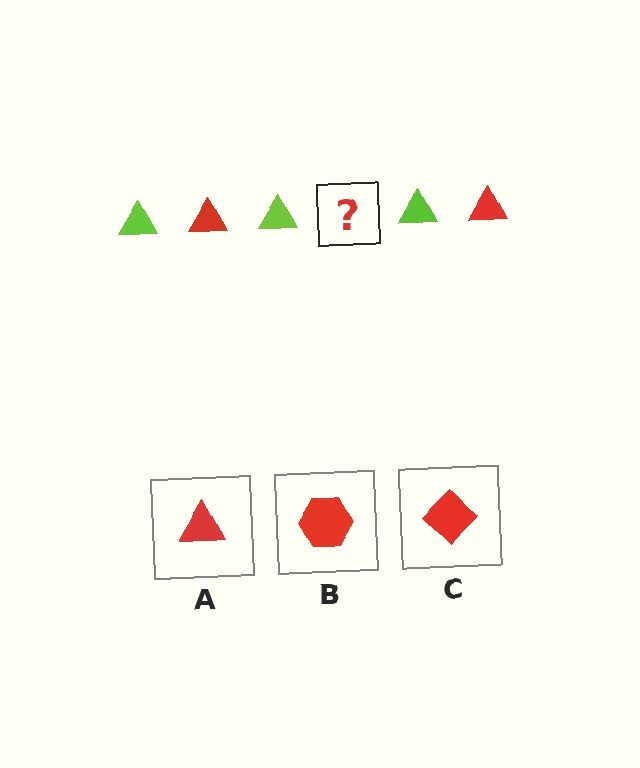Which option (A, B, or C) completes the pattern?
A.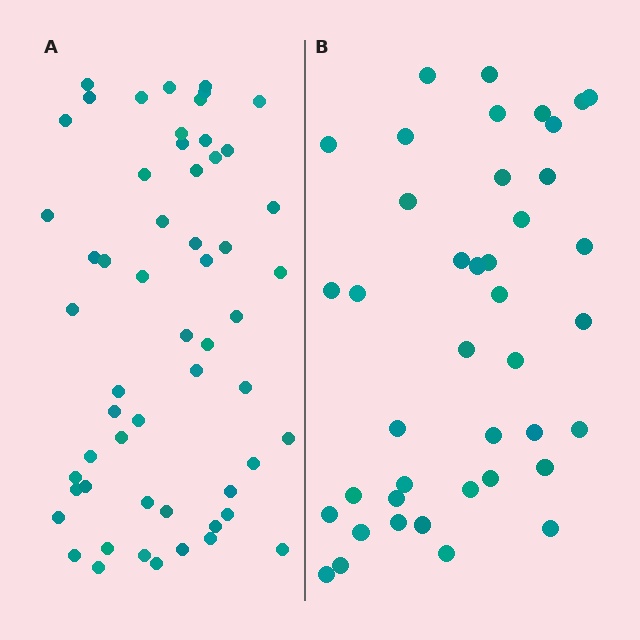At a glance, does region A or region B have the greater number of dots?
Region A (the left region) has more dots.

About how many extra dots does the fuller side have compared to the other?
Region A has approximately 15 more dots than region B.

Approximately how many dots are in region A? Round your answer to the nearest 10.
About 60 dots. (The exact count is 56, which rounds to 60.)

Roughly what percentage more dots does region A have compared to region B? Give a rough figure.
About 35% more.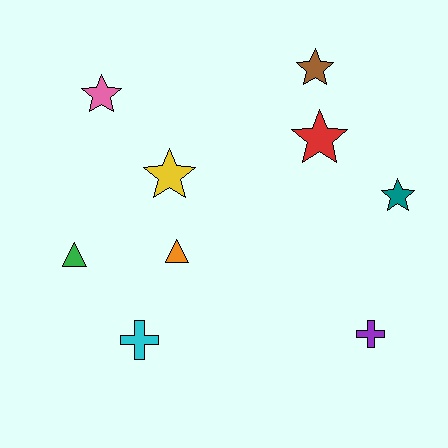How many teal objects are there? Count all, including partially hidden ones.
There is 1 teal object.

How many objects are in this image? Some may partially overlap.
There are 9 objects.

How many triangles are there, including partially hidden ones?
There are 2 triangles.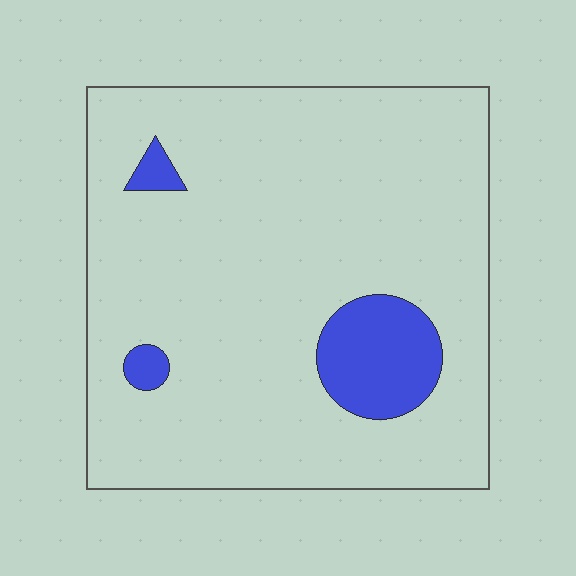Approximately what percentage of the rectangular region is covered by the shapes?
Approximately 10%.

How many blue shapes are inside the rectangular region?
3.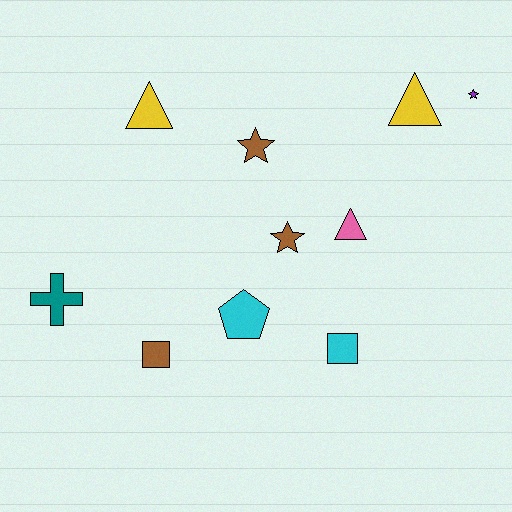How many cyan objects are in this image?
There are 2 cyan objects.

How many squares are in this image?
There are 2 squares.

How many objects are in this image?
There are 10 objects.